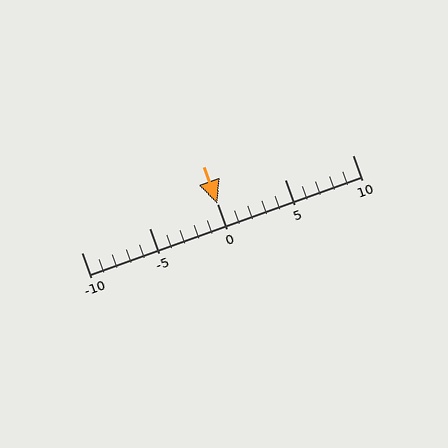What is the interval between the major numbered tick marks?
The major tick marks are spaced 5 units apart.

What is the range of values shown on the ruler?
The ruler shows values from -10 to 10.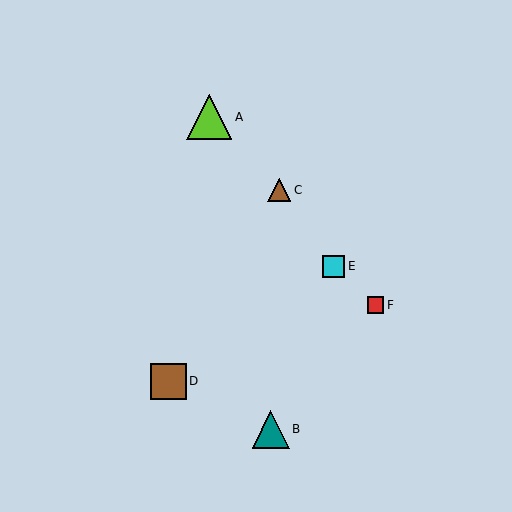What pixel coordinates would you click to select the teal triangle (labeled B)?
Click at (271, 429) to select the teal triangle B.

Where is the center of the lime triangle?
The center of the lime triangle is at (209, 117).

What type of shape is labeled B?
Shape B is a teal triangle.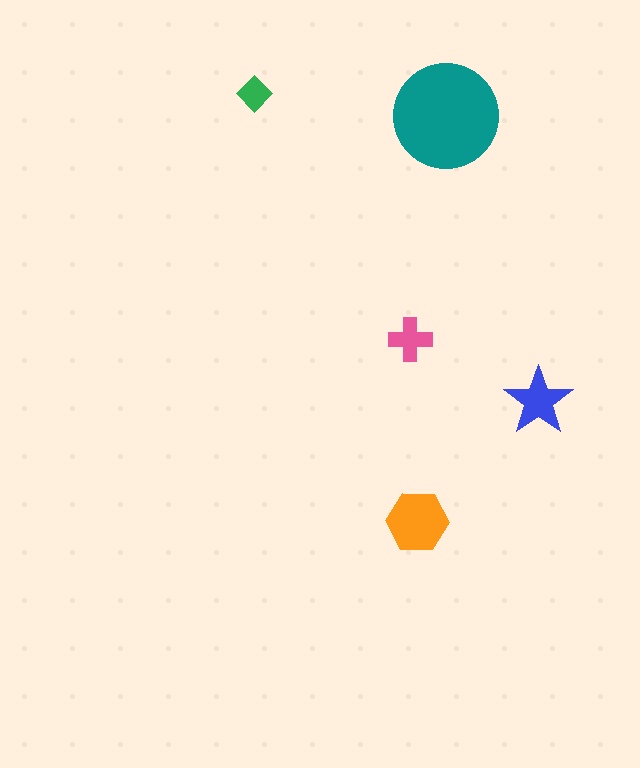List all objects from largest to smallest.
The teal circle, the orange hexagon, the blue star, the pink cross, the green diamond.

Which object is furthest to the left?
The green diamond is leftmost.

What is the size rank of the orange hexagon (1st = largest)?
2nd.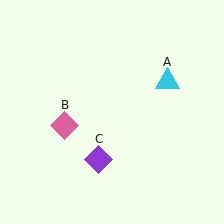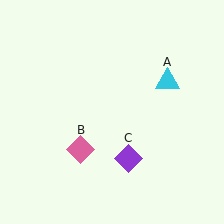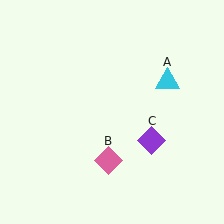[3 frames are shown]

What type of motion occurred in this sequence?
The pink diamond (object B), purple diamond (object C) rotated counterclockwise around the center of the scene.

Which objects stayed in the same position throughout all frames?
Cyan triangle (object A) remained stationary.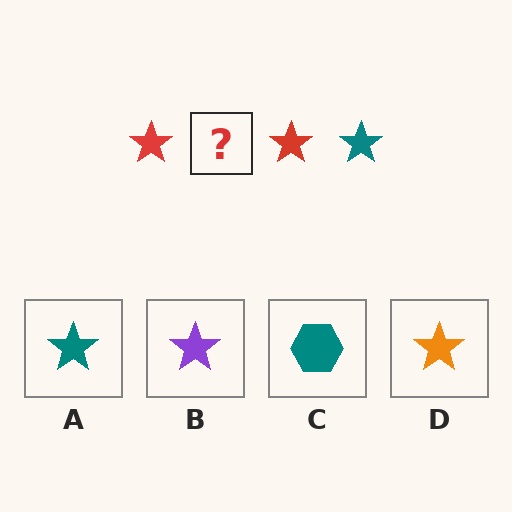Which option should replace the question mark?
Option A.